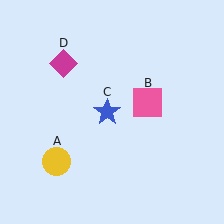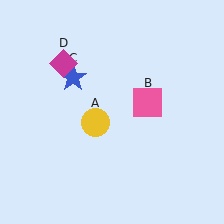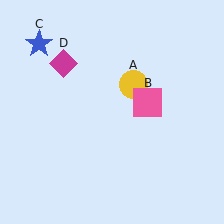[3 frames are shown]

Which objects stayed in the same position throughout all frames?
Pink square (object B) and magenta diamond (object D) remained stationary.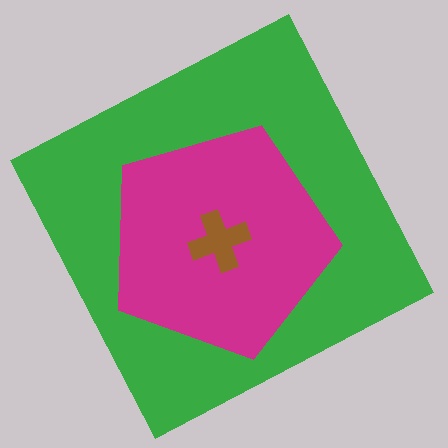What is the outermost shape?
The green square.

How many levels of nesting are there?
3.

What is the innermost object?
The brown cross.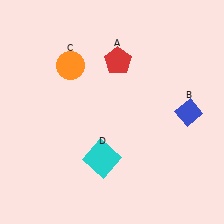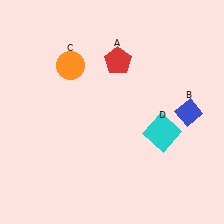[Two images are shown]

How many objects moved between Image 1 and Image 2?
1 object moved between the two images.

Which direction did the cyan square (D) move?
The cyan square (D) moved right.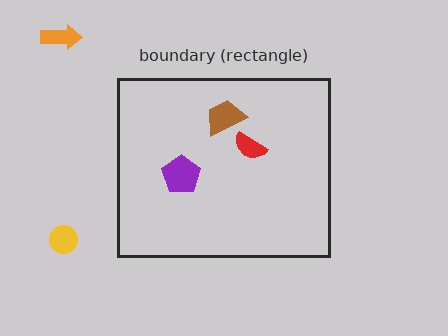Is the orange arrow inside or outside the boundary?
Outside.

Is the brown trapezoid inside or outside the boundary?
Inside.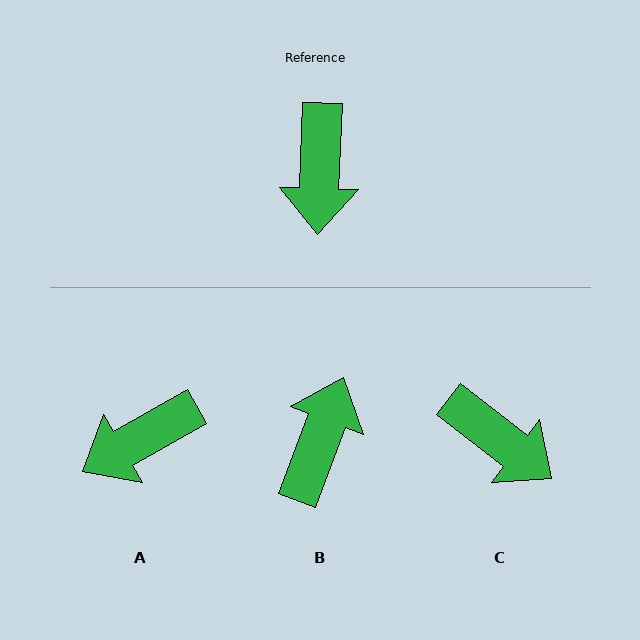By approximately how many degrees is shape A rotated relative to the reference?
Approximately 58 degrees clockwise.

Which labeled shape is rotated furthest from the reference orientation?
B, about 161 degrees away.